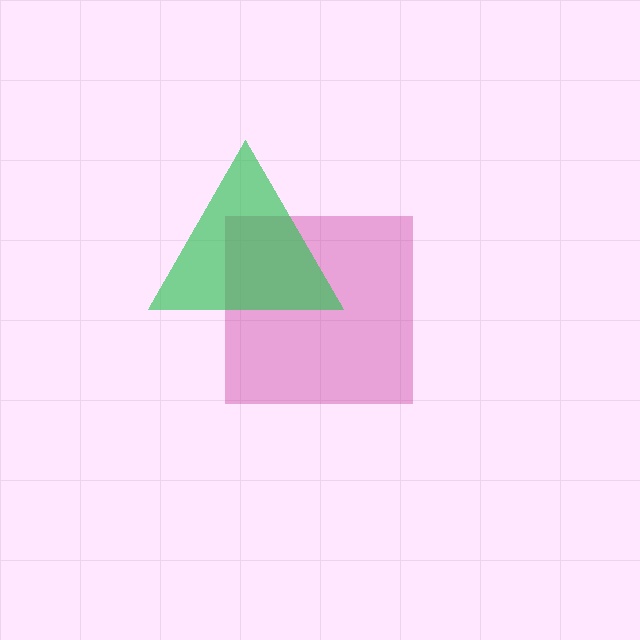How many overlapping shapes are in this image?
There are 2 overlapping shapes in the image.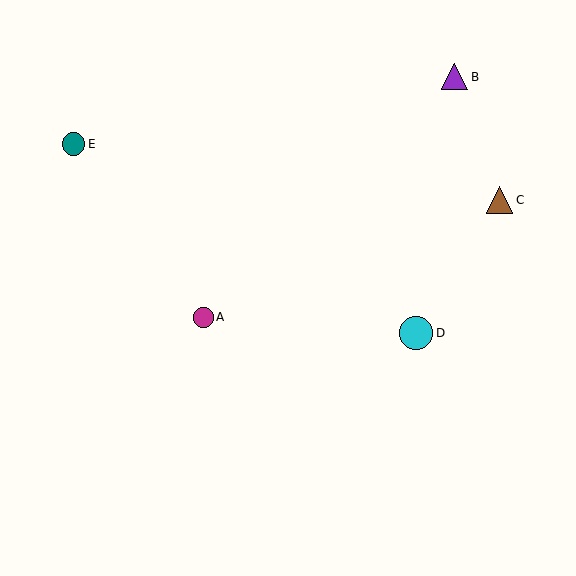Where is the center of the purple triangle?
The center of the purple triangle is at (454, 77).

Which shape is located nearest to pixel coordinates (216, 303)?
The magenta circle (labeled A) at (203, 317) is nearest to that location.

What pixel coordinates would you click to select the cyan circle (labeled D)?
Click at (416, 333) to select the cyan circle D.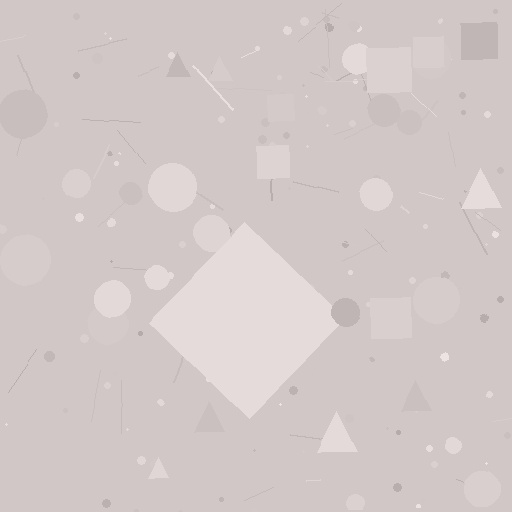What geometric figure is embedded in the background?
A diamond is embedded in the background.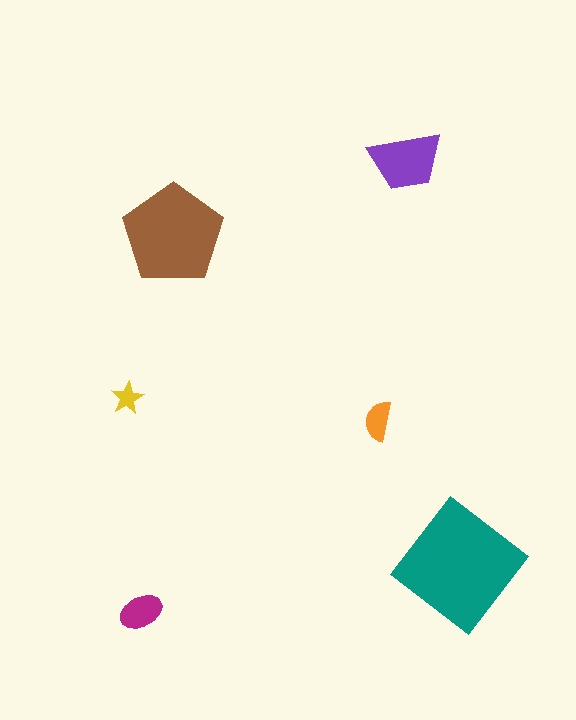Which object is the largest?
The teal diamond.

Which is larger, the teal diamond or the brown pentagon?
The teal diamond.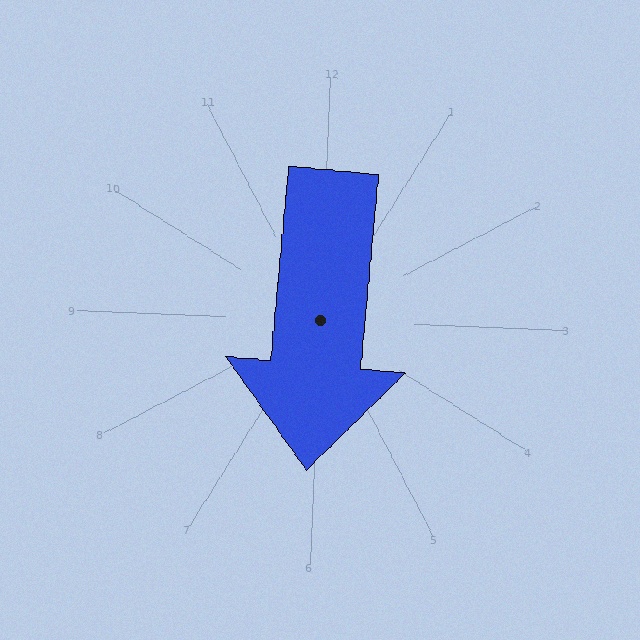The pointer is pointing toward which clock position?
Roughly 6 o'clock.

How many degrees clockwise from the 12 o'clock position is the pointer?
Approximately 183 degrees.